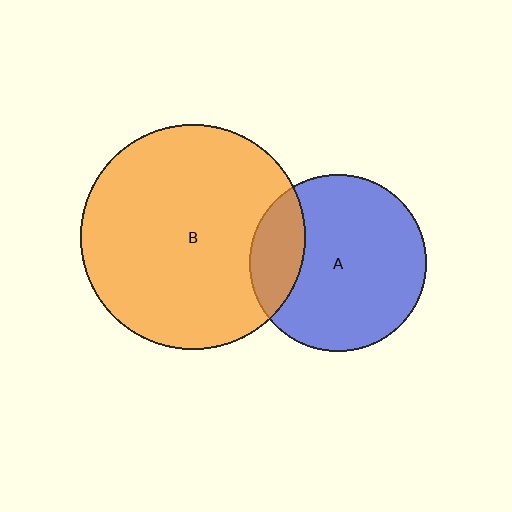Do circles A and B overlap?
Yes.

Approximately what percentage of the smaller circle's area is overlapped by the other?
Approximately 20%.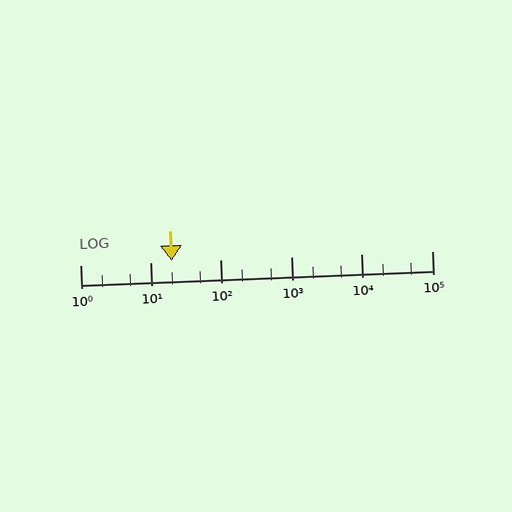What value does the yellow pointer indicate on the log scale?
The pointer indicates approximately 20.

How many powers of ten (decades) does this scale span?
The scale spans 5 decades, from 1 to 100000.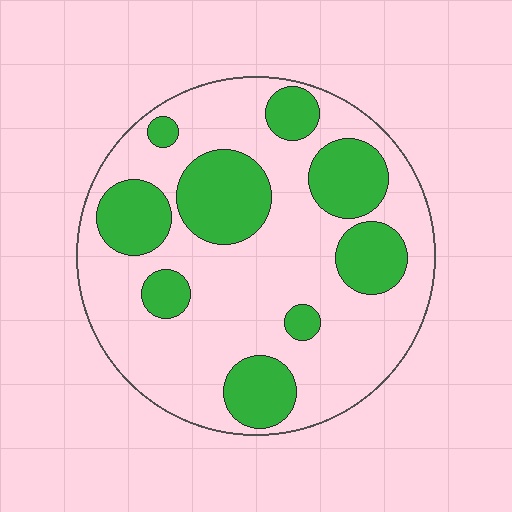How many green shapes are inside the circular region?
9.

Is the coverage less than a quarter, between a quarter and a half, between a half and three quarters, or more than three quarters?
Between a quarter and a half.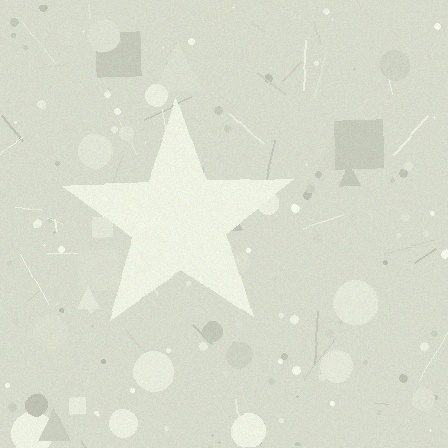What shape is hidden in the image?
A star is hidden in the image.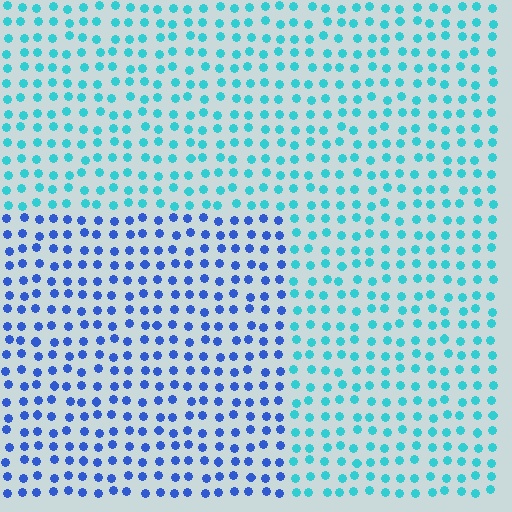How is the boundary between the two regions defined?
The boundary is defined purely by a slight shift in hue (about 44 degrees). Spacing, size, and orientation are identical on both sides.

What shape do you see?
I see a rectangle.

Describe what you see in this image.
The image is filled with small cyan elements in a uniform arrangement. A rectangle-shaped region is visible where the elements are tinted to a slightly different hue, forming a subtle color boundary.